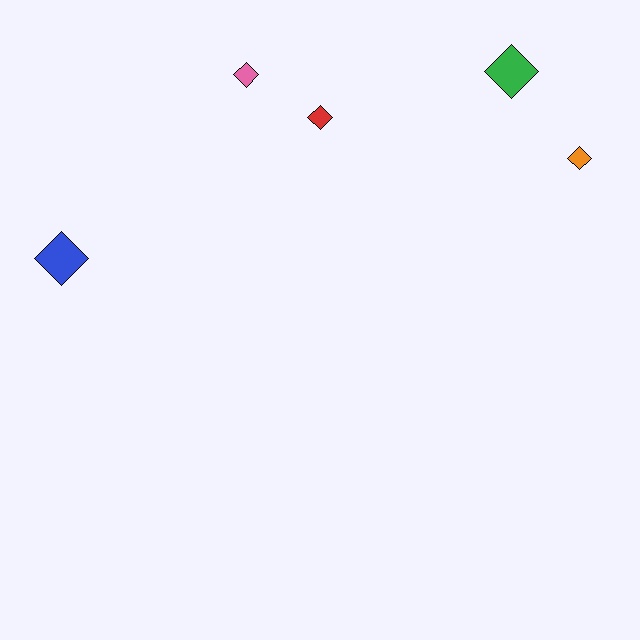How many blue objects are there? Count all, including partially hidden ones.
There is 1 blue object.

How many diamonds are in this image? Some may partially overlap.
There are 5 diamonds.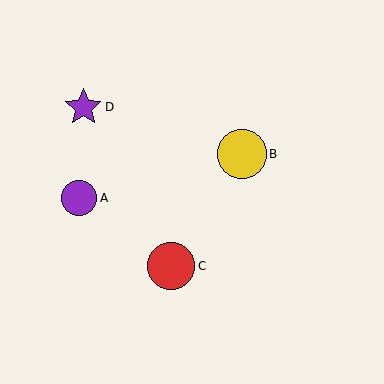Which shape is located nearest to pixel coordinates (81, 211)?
The purple circle (labeled A) at (79, 198) is nearest to that location.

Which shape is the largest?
The yellow circle (labeled B) is the largest.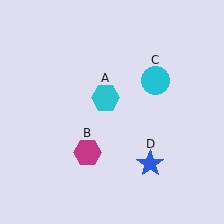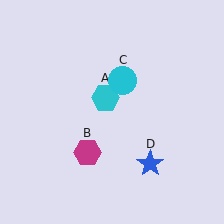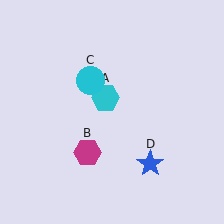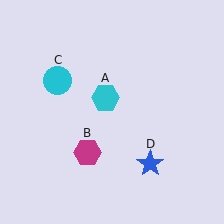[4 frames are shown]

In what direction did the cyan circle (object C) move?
The cyan circle (object C) moved left.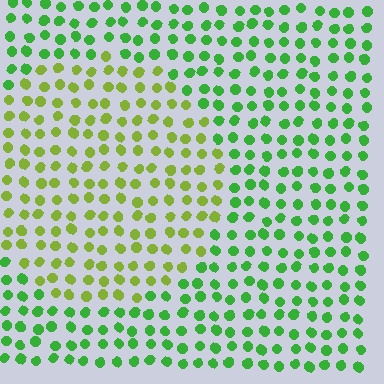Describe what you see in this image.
The image is filled with small green elements in a uniform arrangement. A circle-shaped region is visible where the elements are tinted to a slightly different hue, forming a subtle color boundary.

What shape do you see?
I see a circle.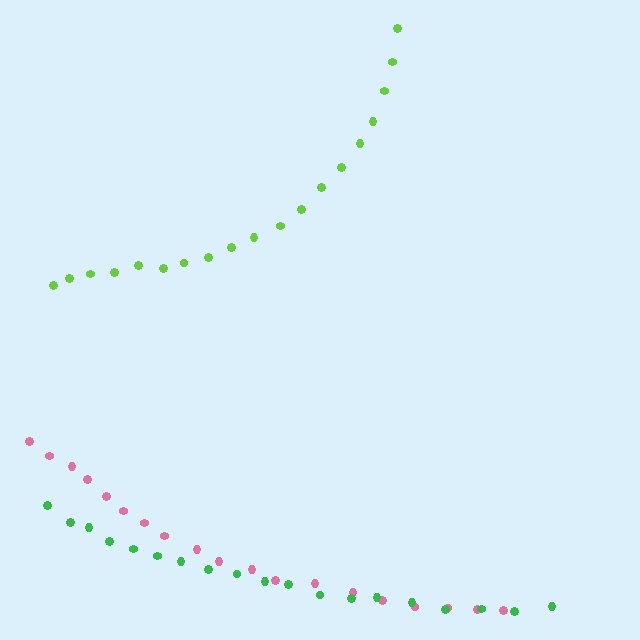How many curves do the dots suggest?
There are 3 distinct paths.